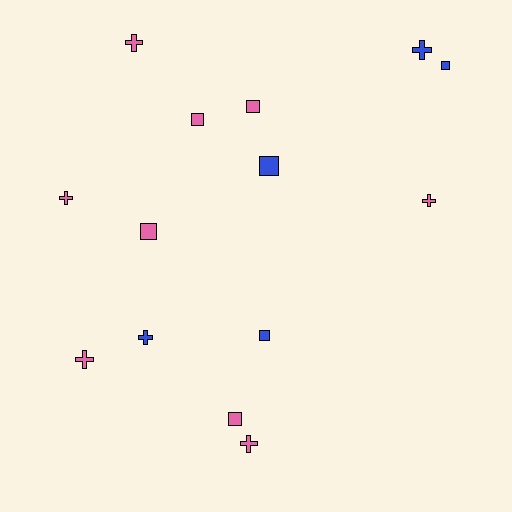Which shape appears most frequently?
Cross, with 7 objects.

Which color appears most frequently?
Pink, with 9 objects.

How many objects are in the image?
There are 14 objects.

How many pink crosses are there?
There are 5 pink crosses.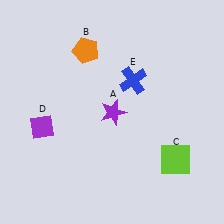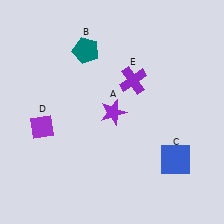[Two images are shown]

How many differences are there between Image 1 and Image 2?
There are 3 differences between the two images.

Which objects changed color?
B changed from orange to teal. C changed from lime to blue. E changed from blue to purple.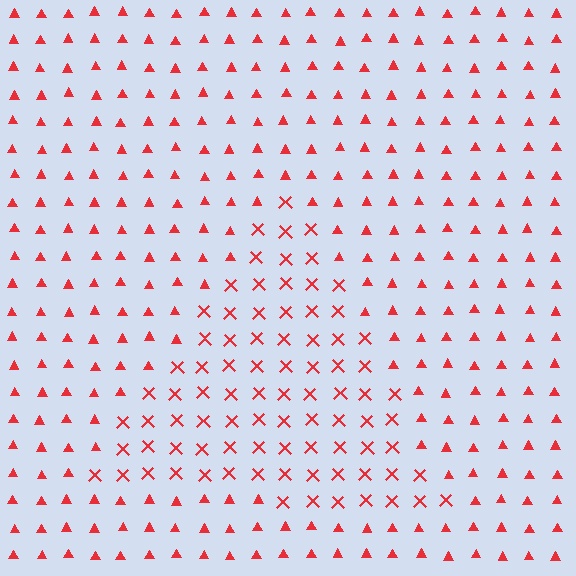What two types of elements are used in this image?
The image uses X marks inside the triangle region and triangles outside it.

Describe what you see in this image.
The image is filled with small red elements arranged in a uniform grid. A triangle-shaped region contains X marks, while the surrounding area contains triangles. The boundary is defined purely by the change in element shape.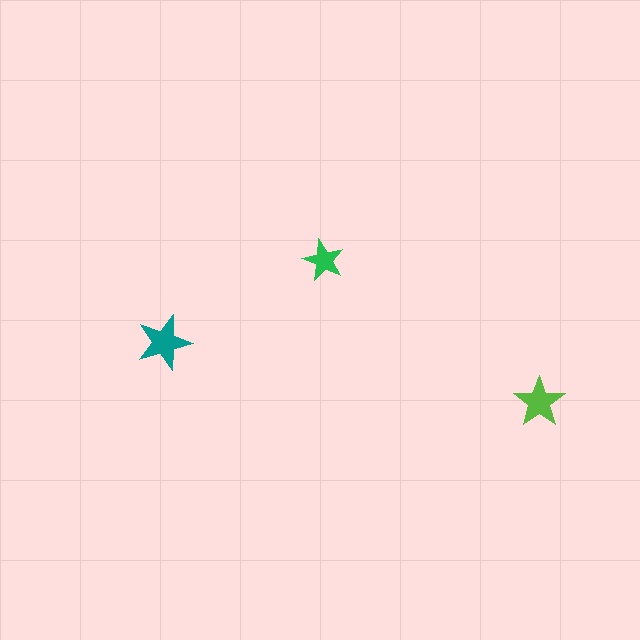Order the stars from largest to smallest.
the teal one, the lime one, the green one.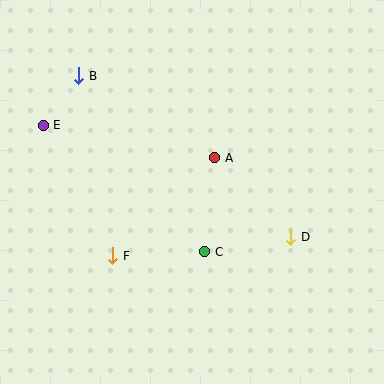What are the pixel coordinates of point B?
Point B is at (79, 76).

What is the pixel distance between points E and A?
The distance between E and A is 175 pixels.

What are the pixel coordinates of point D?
Point D is at (291, 237).